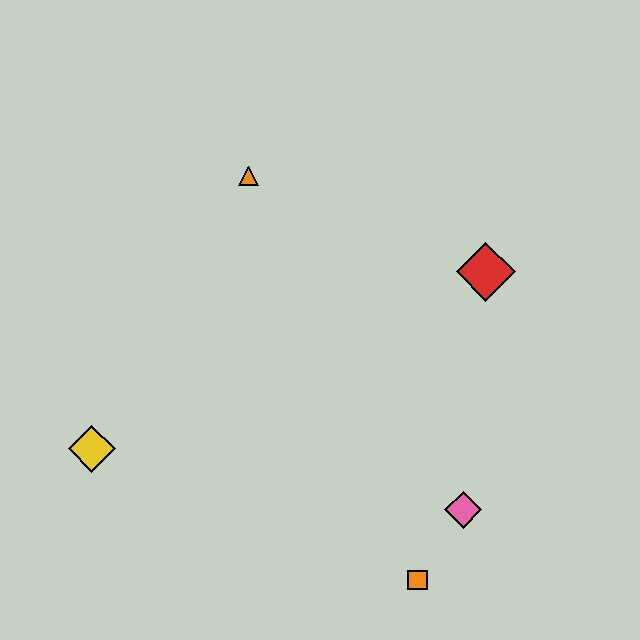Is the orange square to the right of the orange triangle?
Yes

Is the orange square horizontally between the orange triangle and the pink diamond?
Yes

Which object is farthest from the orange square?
The orange triangle is farthest from the orange square.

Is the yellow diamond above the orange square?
Yes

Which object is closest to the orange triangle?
The red diamond is closest to the orange triangle.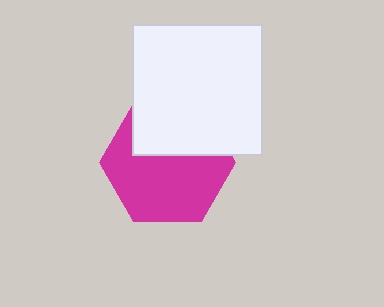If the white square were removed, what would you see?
You would see the complete magenta hexagon.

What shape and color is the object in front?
The object in front is a white square.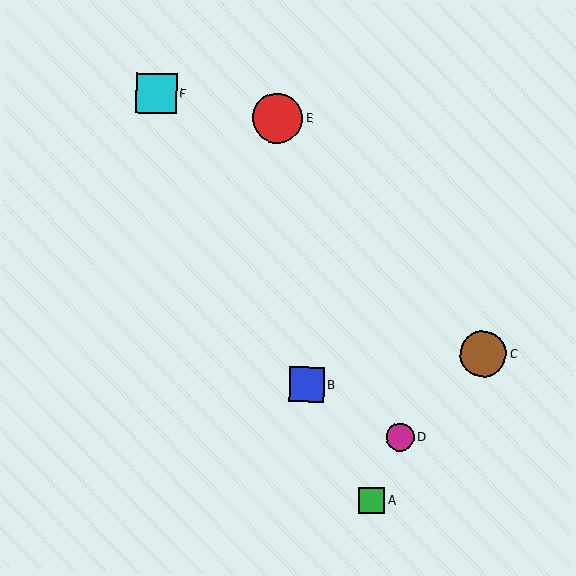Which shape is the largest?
The red circle (labeled E) is the largest.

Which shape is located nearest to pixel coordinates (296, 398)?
The blue square (labeled B) at (306, 385) is nearest to that location.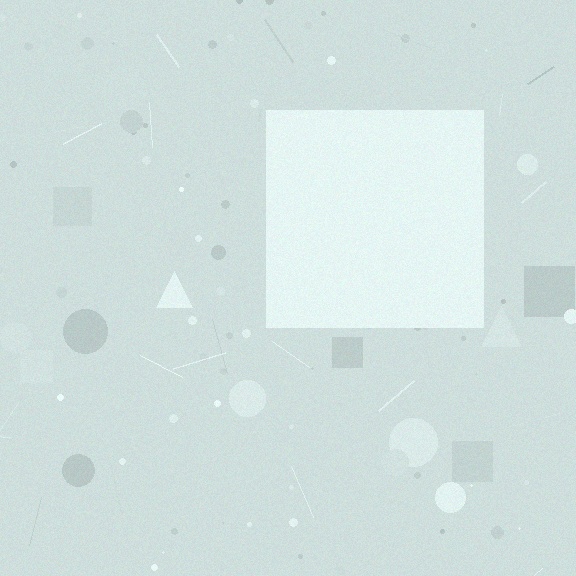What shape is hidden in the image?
A square is hidden in the image.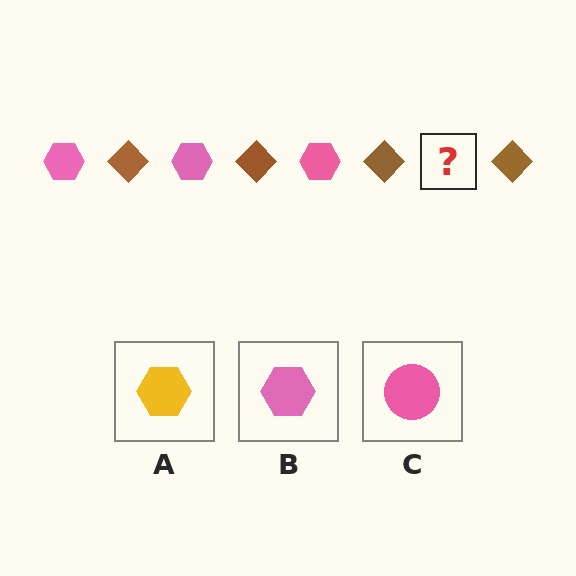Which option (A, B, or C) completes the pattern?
B.